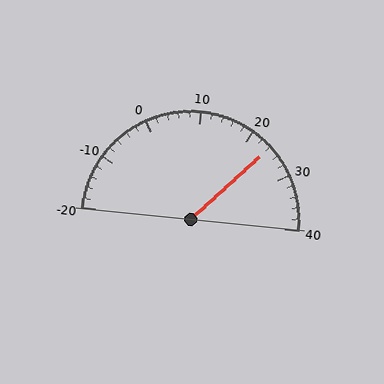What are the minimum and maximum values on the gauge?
The gauge ranges from -20 to 40.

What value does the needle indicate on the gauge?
The needle indicates approximately 24.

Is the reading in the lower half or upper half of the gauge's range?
The reading is in the upper half of the range (-20 to 40).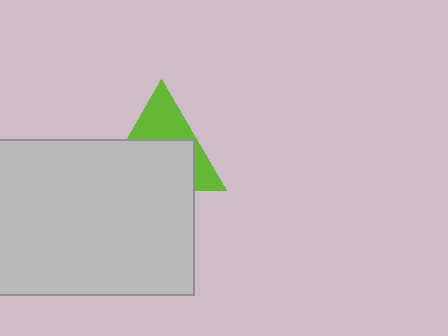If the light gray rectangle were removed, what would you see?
You would see the complete lime triangle.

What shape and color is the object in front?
The object in front is a light gray rectangle.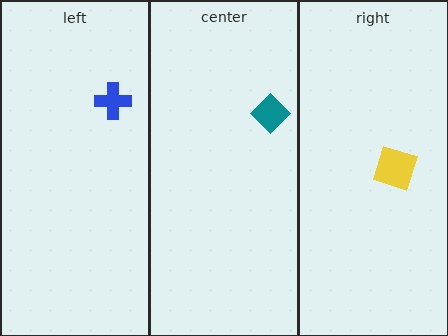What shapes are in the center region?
The teal diamond.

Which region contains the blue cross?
The left region.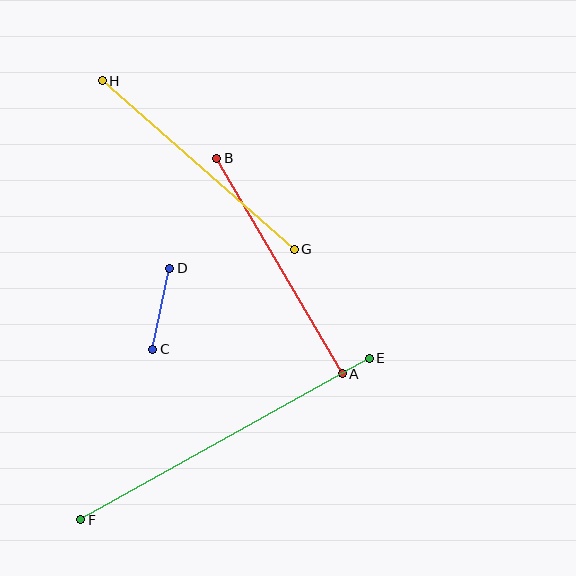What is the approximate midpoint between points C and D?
The midpoint is at approximately (161, 309) pixels.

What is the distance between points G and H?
The distance is approximately 255 pixels.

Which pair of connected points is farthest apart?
Points E and F are farthest apart.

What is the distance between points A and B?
The distance is approximately 250 pixels.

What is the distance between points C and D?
The distance is approximately 83 pixels.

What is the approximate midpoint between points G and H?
The midpoint is at approximately (198, 165) pixels.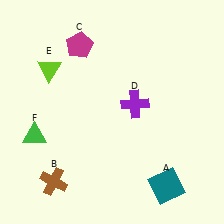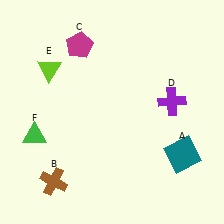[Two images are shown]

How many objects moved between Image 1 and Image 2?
2 objects moved between the two images.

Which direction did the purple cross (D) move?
The purple cross (D) moved right.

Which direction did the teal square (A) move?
The teal square (A) moved up.